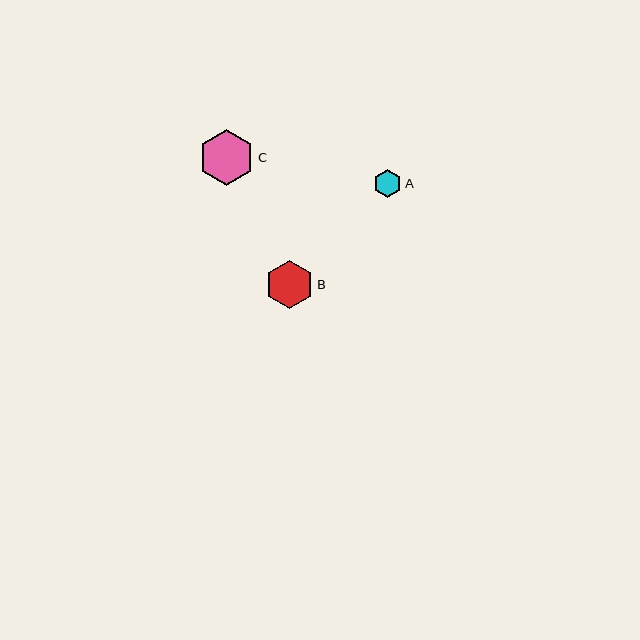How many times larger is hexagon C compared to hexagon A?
Hexagon C is approximately 2.0 times the size of hexagon A.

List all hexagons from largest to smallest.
From largest to smallest: C, B, A.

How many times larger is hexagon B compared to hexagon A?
Hexagon B is approximately 1.7 times the size of hexagon A.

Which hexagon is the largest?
Hexagon C is the largest with a size of approximately 56 pixels.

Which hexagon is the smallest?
Hexagon A is the smallest with a size of approximately 28 pixels.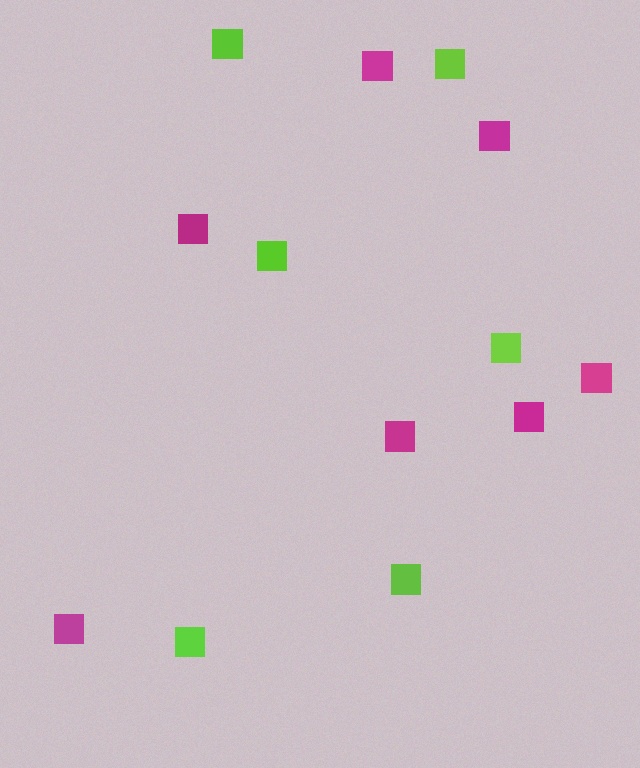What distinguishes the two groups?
There are 2 groups: one group of magenta squares (7) and one group of lime squares (6).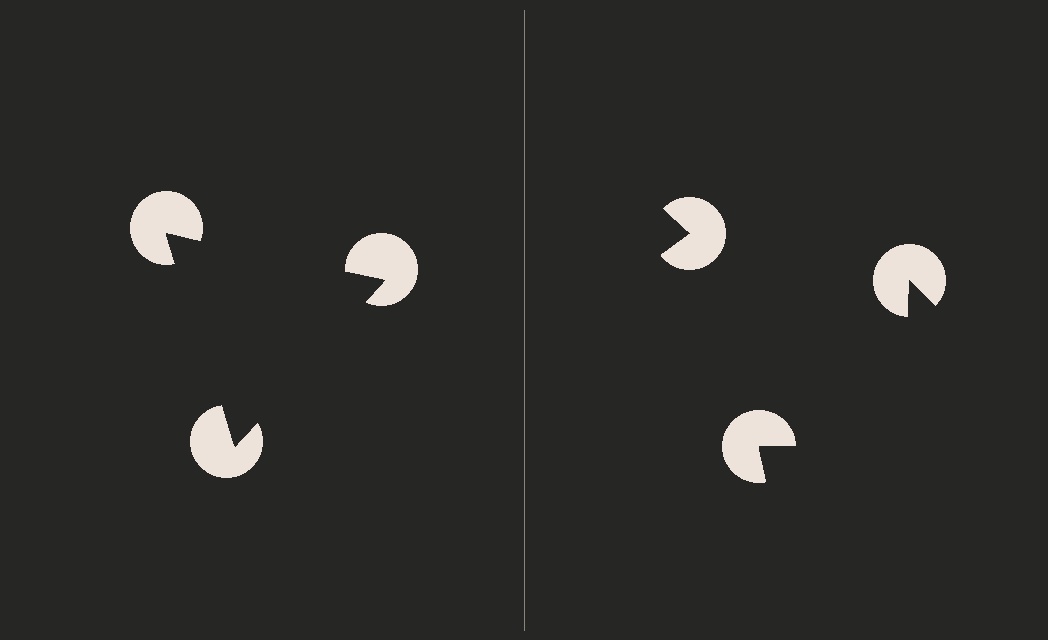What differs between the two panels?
The pac-man discs are positioned identically on both sides; only the wedge orientations differ. On the left they align to a triangle; on the right they are misaligned.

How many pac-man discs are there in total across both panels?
6 — 3 on each side.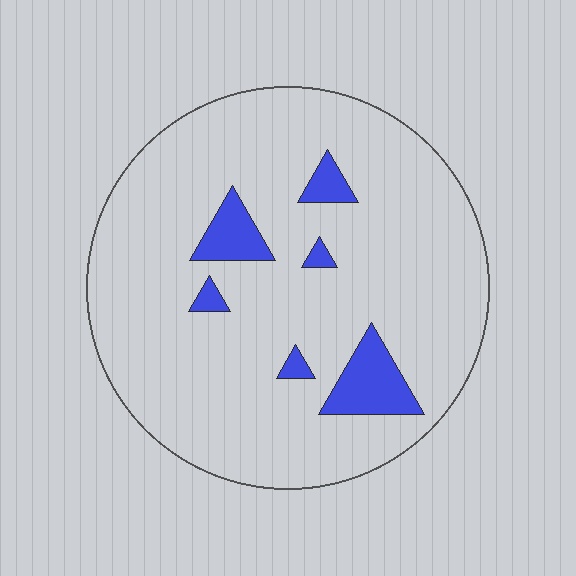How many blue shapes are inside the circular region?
6.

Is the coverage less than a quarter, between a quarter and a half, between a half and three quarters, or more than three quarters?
Less than a quarter.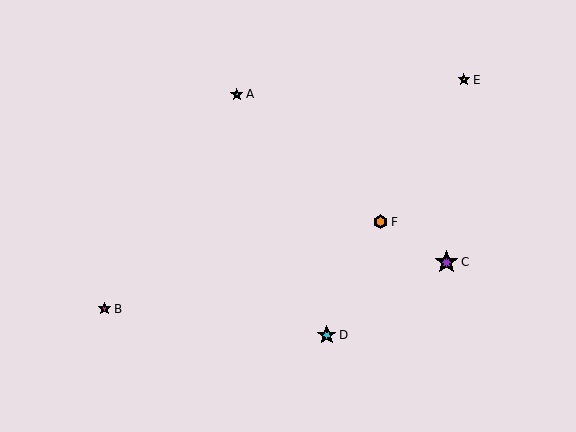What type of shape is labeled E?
Shape E is a yellow star.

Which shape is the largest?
The purple star (labeled C) is the largest.